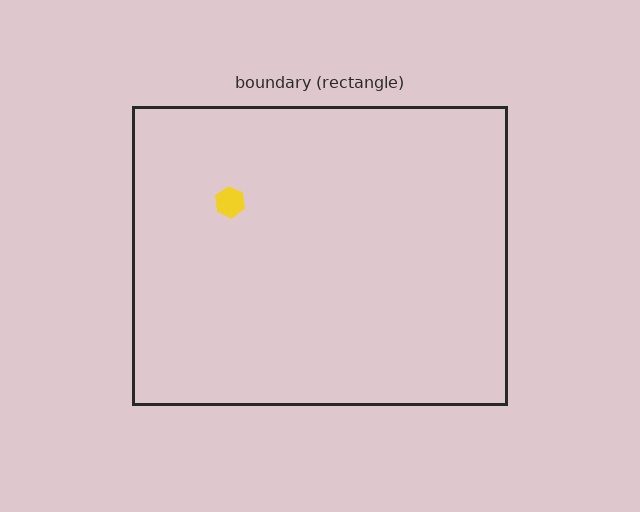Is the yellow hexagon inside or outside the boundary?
Inside.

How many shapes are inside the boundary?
1 inside, 0 outside.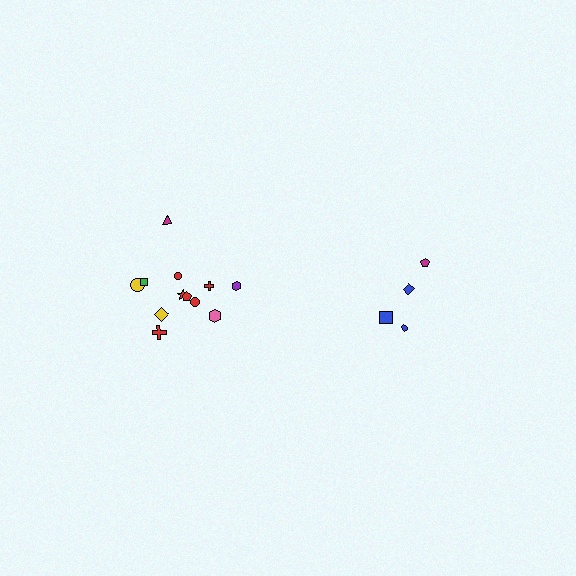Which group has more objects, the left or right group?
The left group.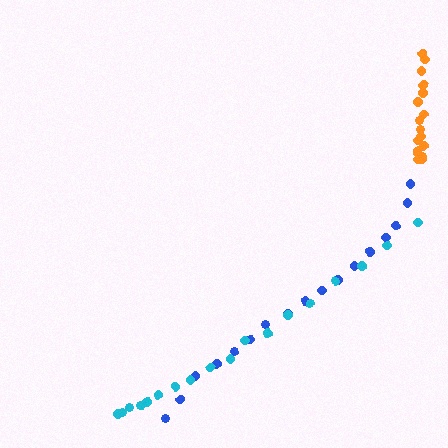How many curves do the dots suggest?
There are 3 distinct paths.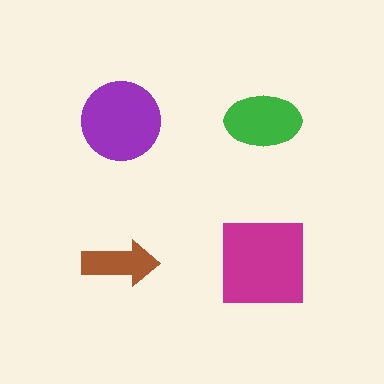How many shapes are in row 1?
2 shapes.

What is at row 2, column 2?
A magenta square.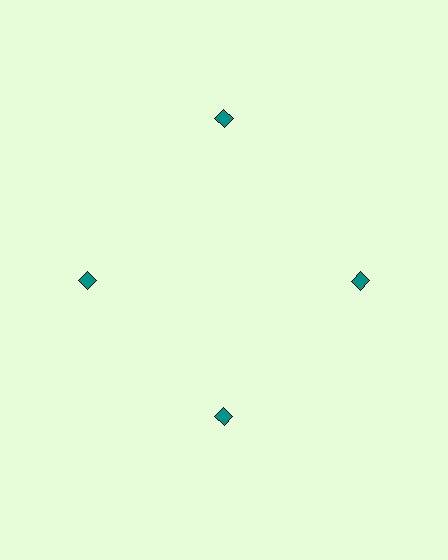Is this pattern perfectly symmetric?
No. The 4 teal diamonds are arranged in a ring, but one element near the 12 o'clock position is pushed outward from the center, breaking the 4-fold rotational symmetry.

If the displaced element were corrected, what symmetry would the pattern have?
It would have 4-fold rotational symmetry — the pattern would map onto itself every 90 degrees.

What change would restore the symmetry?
The symmetry would be restored by moving it inward, back onto the ring so that all 4 diamonds sit at equal angles and equal distance from the center.